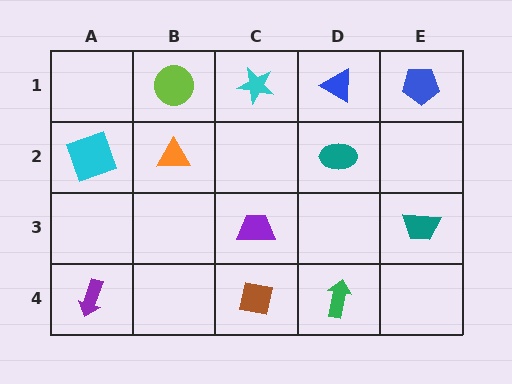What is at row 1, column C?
A cyan star.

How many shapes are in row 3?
2 shapes.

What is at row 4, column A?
A purple arrow.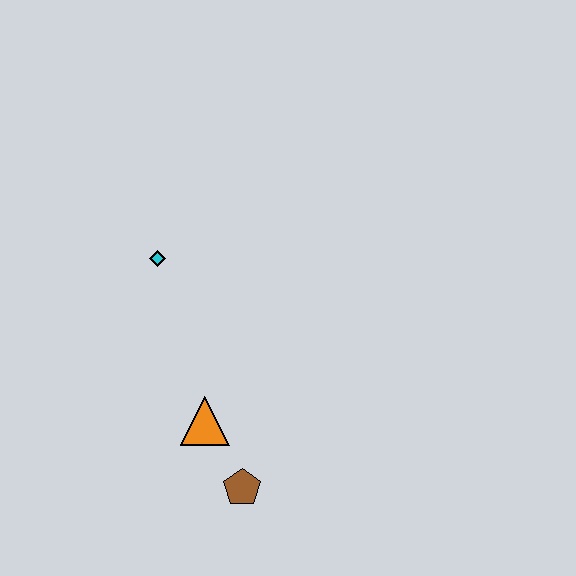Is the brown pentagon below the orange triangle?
Yes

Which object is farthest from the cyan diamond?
The brown pentagon is farthest from the cyan diamond.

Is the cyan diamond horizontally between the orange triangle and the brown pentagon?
No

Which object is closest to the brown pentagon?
The orange triangle is closest to the brown pentagon.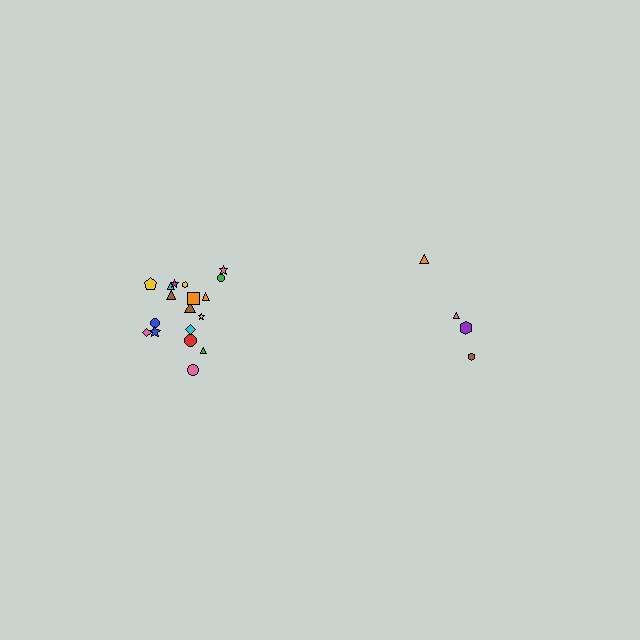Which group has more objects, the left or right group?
The left group.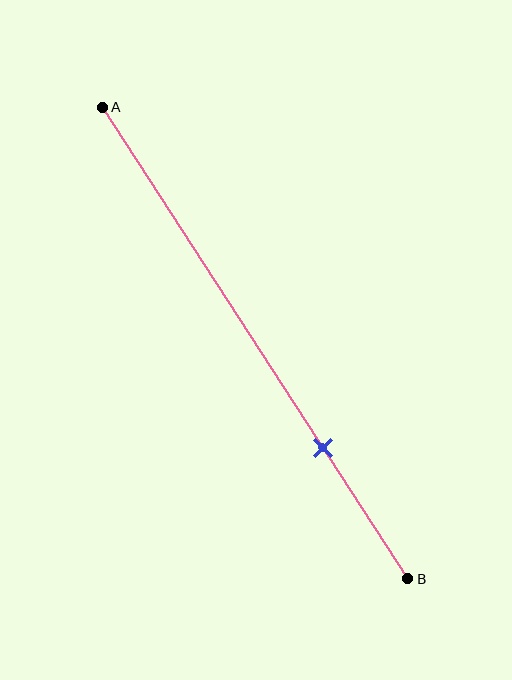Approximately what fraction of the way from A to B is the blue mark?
The blue mark is approximately 70% of the way from A to B.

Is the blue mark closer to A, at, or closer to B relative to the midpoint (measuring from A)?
The blue mark is closer to point B than the midpoint of segment AB.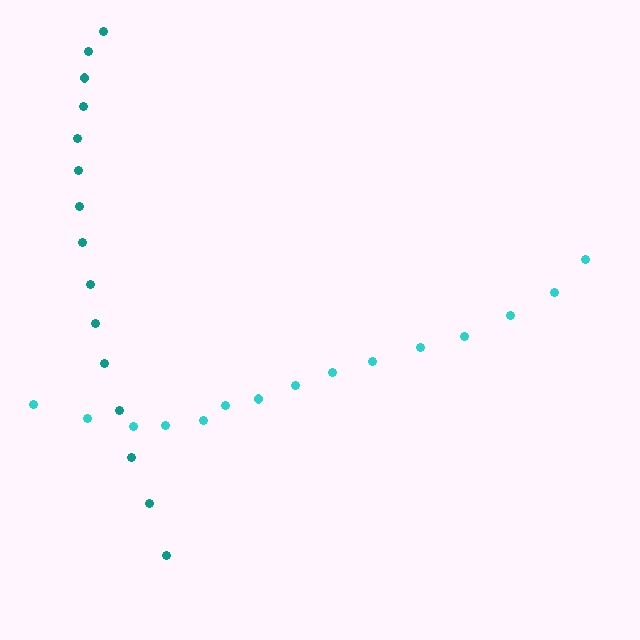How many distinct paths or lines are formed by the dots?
There are 2 distinct paths.